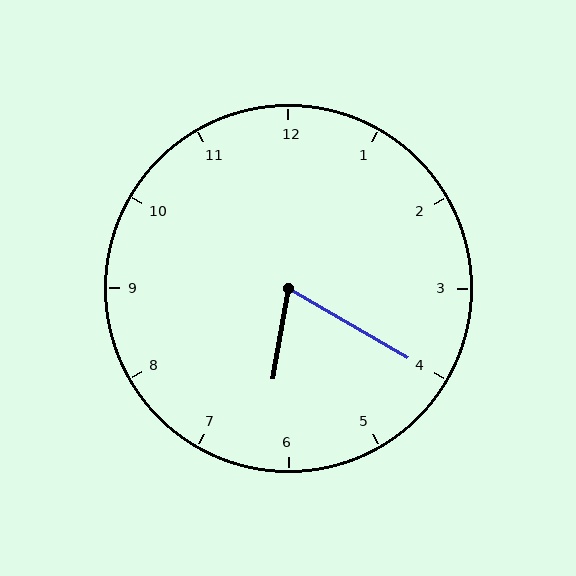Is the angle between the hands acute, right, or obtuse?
It is acute.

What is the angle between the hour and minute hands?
Approximately 70 degrees.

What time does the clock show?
6:20.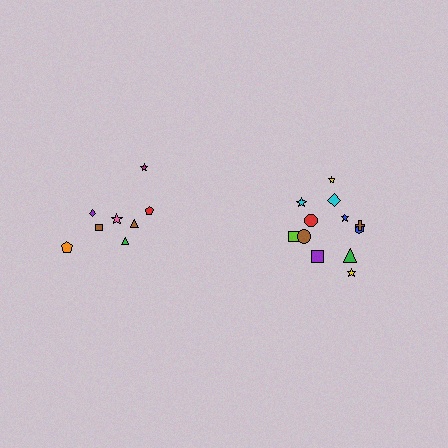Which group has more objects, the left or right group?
The right group.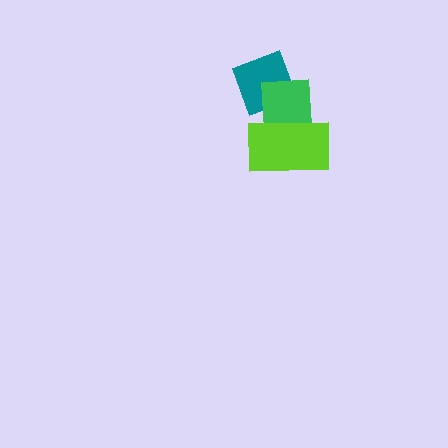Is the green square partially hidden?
Yes, it is partially covered by another shape.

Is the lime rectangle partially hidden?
No, no other shape covers it.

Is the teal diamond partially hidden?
Yes, it is partially covered by another shape.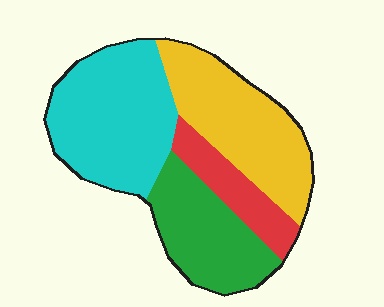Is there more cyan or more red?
Cyan.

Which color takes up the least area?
Red, at roughly 15%.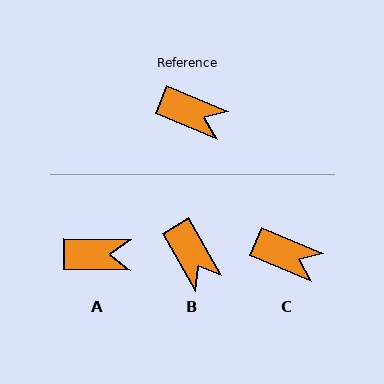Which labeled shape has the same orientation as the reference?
C.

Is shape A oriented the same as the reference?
No, it is off by about 22 degrees.